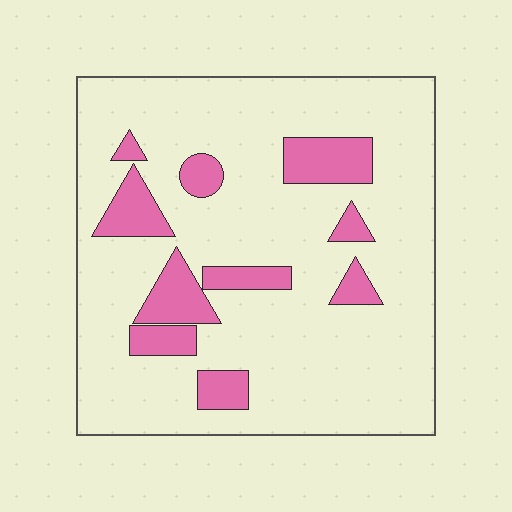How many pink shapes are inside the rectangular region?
10.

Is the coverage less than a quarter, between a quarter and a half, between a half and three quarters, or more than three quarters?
Less than a quarter.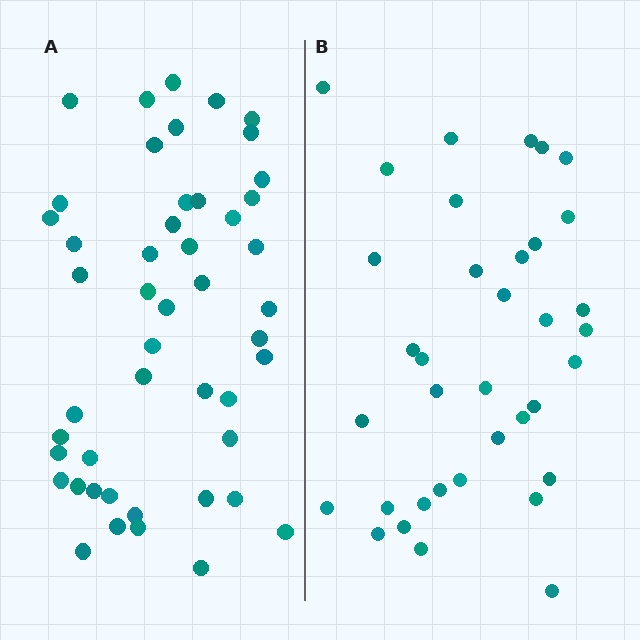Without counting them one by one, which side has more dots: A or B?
Region A (the left region) has more dots.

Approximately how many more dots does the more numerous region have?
Region A has roughly 12 or so more dots than region B.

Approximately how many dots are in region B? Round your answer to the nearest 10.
About 40 dots. (The exact count is 36, which rounds to 40.)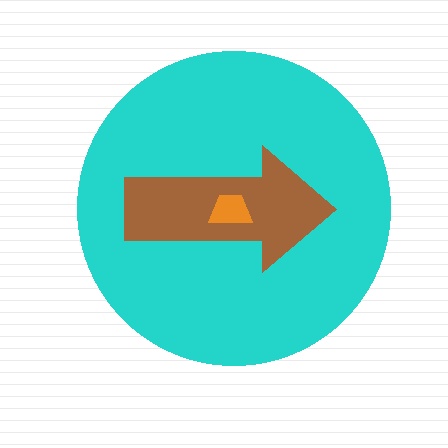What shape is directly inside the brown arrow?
The orange trapezoid.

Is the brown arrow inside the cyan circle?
Yes.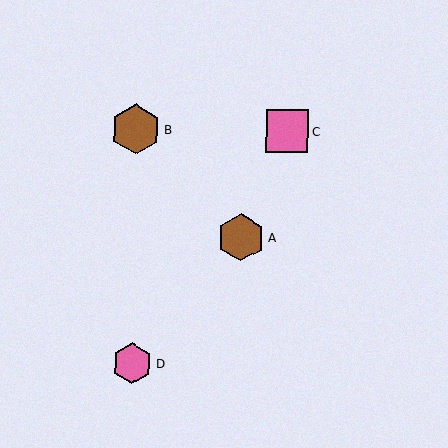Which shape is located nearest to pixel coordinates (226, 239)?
The brown hexagon (labeled A) at (241, 237) is nearest to that location.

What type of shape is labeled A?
Shape A is a brown hexagon.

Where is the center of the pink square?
The center of the pink square is at (287, 131).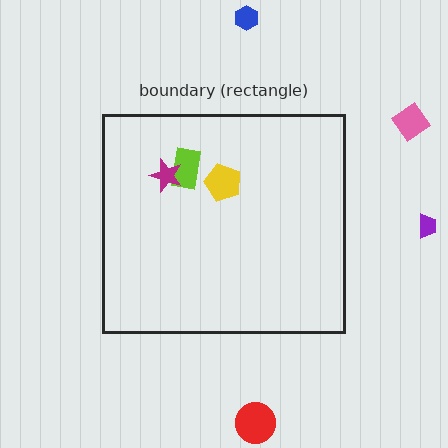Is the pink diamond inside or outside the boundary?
Outside.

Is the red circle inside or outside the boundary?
Outside.